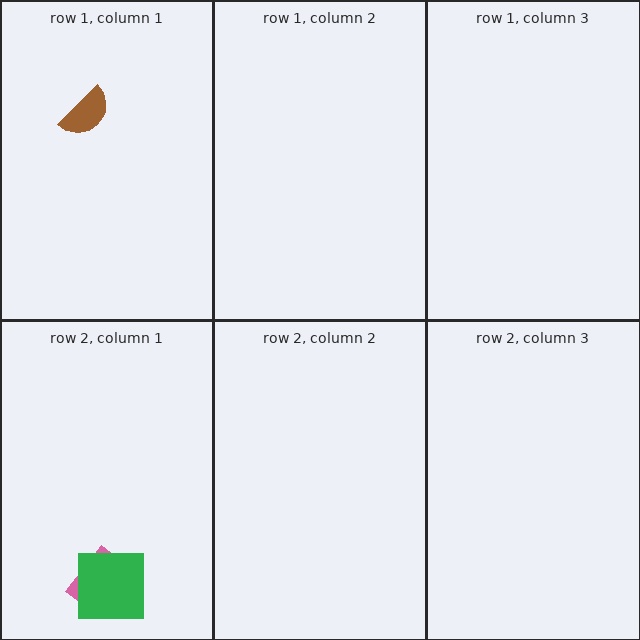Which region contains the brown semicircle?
The row 1, column 1 region.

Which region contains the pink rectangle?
The row 2, column 1 region.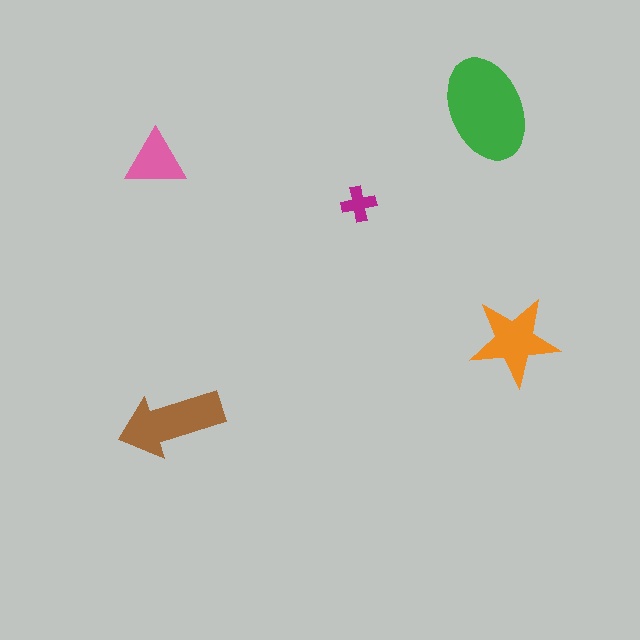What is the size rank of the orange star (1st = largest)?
3rd.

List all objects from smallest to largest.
The magenta cross, the pink triangle, the orange star, the brown arrow, the green ellipse.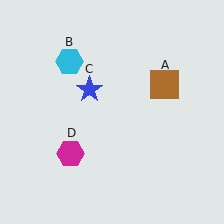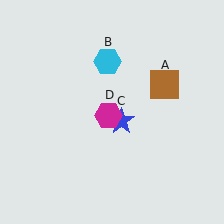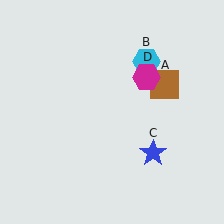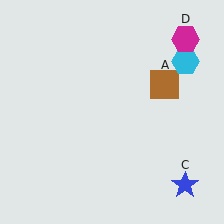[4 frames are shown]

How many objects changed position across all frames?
3 objects changed position: cyan hexagon (object B), blue star (object C), magenta hexagon (object D).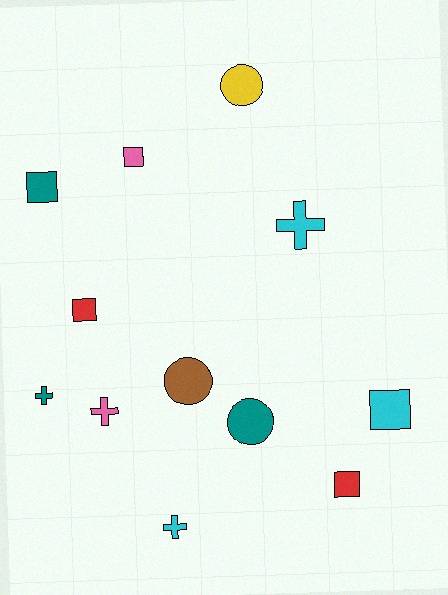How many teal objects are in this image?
There are 3 teal objects.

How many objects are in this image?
There are 12 objects.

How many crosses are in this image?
There are 4 crosses.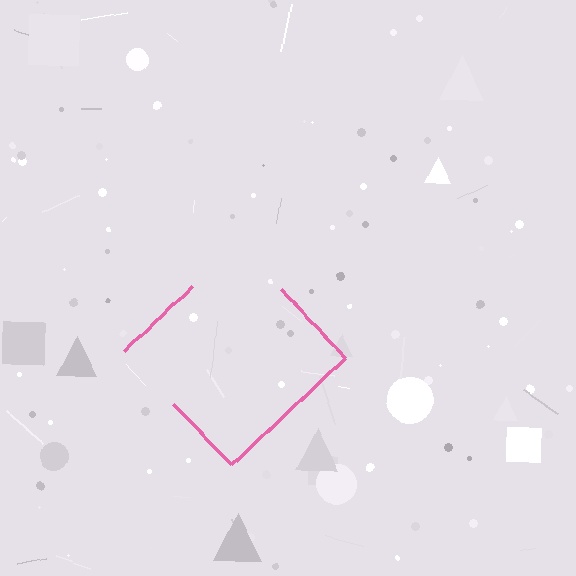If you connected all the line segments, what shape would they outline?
They would outline a diamond.